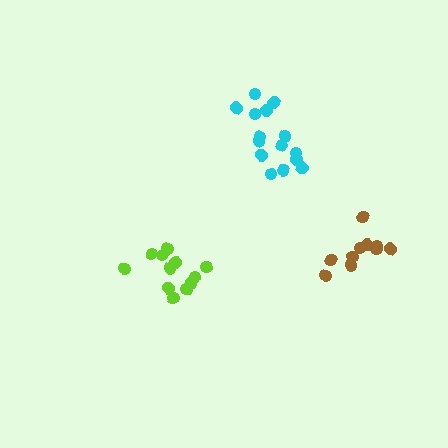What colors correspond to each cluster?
The clusters are colored: lime, cyan, brown.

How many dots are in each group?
Group 1: 12 dots, Group 2: 15 dots, Group 3: 10 dots (37 total).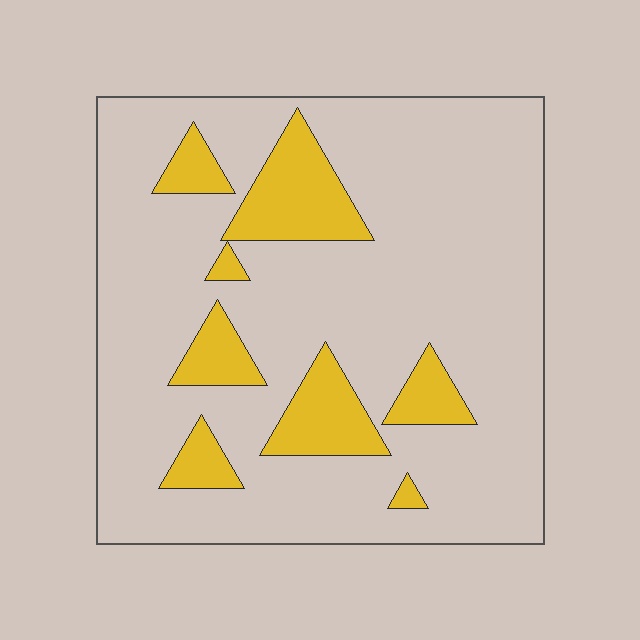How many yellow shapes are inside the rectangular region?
8.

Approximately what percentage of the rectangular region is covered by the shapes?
Approximately 15%.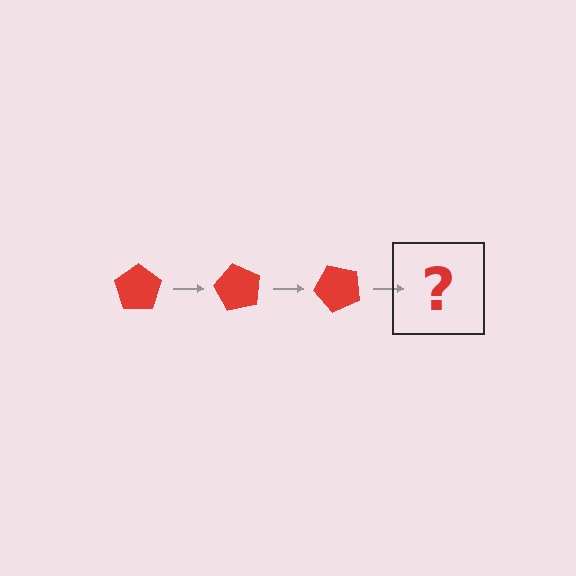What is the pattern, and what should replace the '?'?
The pattern is that the pentagon rotates 60 degrees each step. The '?' should be a red pentagon rotated 180 degrees.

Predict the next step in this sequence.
The next step is a red pentagon rotated 180 degrees.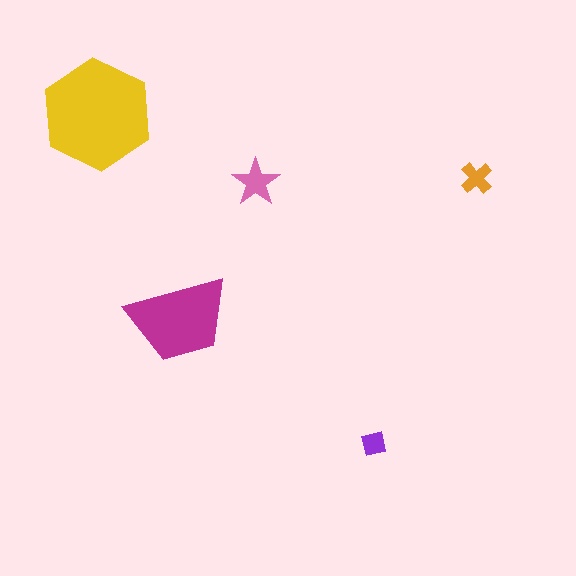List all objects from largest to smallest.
The yellow hexagon, the magenta trapezoid, the pink star, the orange cross, the purple square.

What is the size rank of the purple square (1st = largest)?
5th.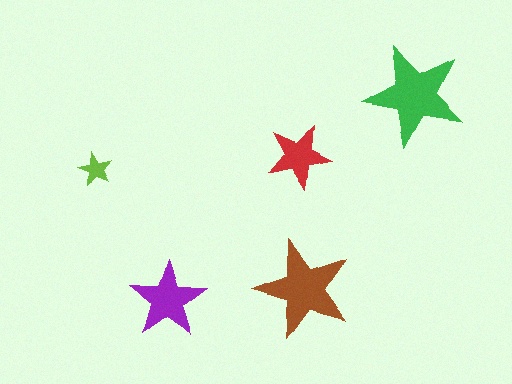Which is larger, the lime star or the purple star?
The purple one.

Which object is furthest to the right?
The green star is rightmost.